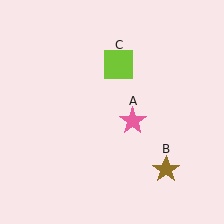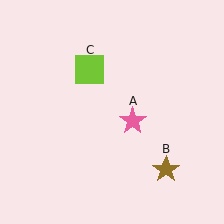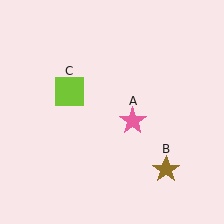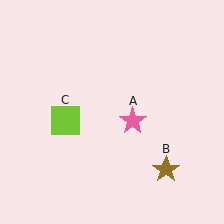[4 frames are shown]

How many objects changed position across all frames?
1 object changed position: lime square (object C).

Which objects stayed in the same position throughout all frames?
Pink star (object A) and brown star (object B) remained stationary.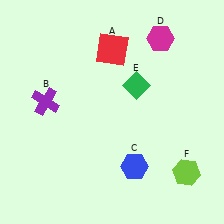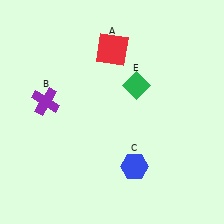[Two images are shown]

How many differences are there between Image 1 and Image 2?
There are 2 differences between the two images.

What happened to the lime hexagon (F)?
The lime hexagon (F) was removed in Image 2. It was in the bottom-right area of Image 1.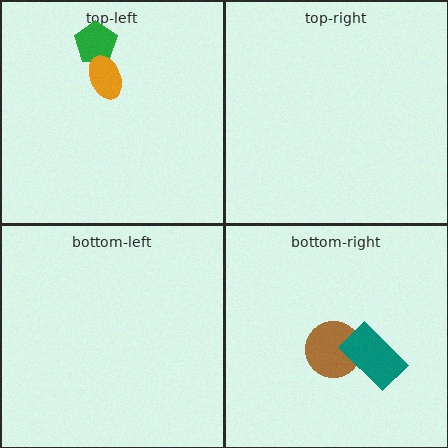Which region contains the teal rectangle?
The bottom-right region.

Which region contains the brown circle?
The bottom-right region.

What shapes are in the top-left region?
The green pentagon, the orange ellipse.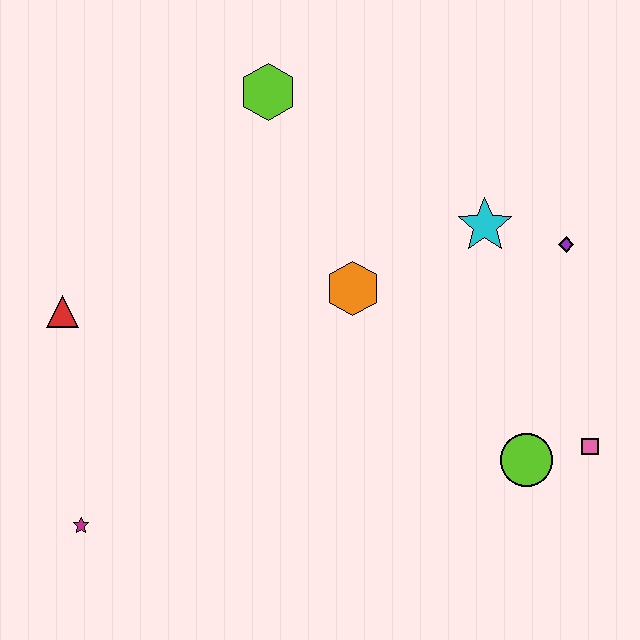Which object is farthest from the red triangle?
The pink square is farthest from the red triangle.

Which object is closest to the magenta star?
The red triangle is closest to the magenta star.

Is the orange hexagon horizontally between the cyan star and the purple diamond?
No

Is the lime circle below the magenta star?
No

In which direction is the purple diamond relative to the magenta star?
The purple diamond is to the right of the magenta star.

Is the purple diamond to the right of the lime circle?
Yes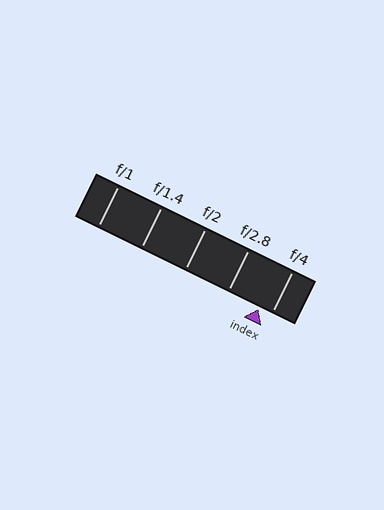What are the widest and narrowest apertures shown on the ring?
The widest aperture shown is f/1 and the narrowest is f/4.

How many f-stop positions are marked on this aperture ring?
There are 5 f-stop positions marked.